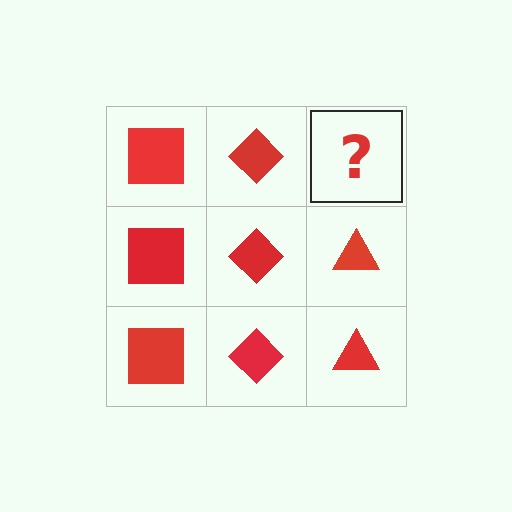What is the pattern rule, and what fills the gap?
The rule is that each column has a consistent shape. The gap should be filled with a red triangle.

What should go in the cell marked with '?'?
The missing cell should contain a red triangle.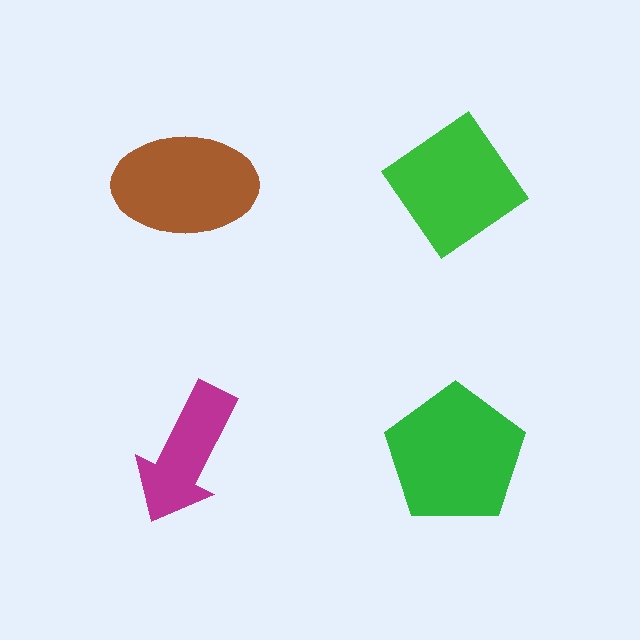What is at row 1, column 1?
A brown ellipse.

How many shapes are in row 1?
2 shapes.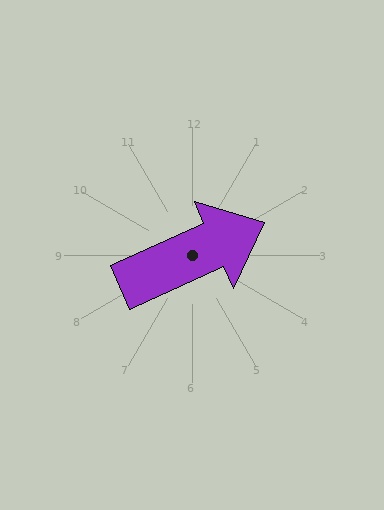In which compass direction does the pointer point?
Northeast.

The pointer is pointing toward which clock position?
Roughly 2 o'clock.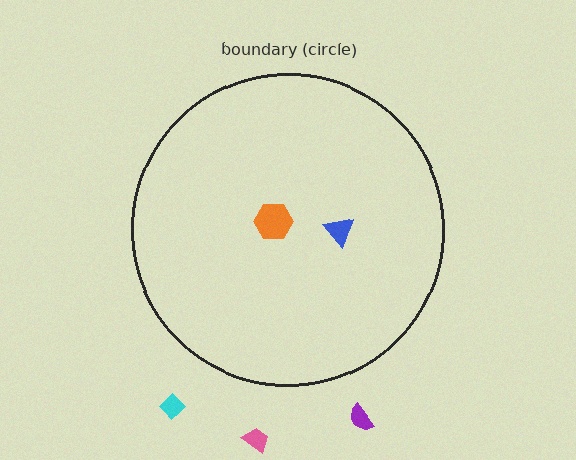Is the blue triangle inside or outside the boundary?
Inside.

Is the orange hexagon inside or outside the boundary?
Inside.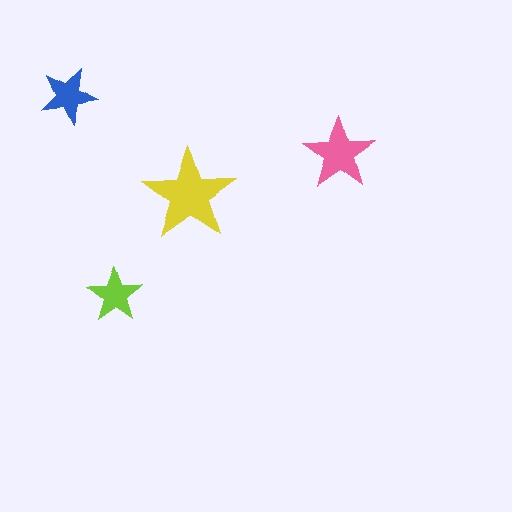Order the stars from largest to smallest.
the yellow one, the pink one, the blue one, the lime one.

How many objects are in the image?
There are 4 objects in the image.